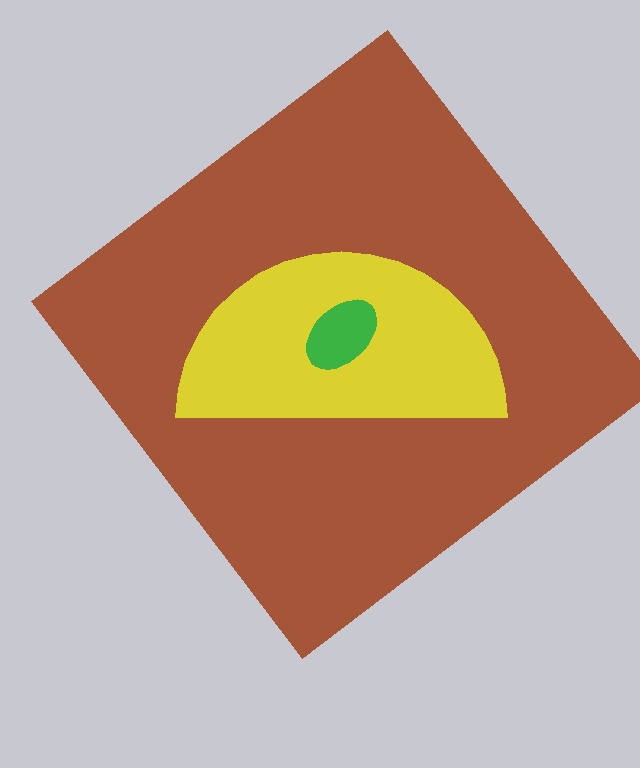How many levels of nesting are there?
3.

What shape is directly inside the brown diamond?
The yellow semicircle.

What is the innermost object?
The green ellipse.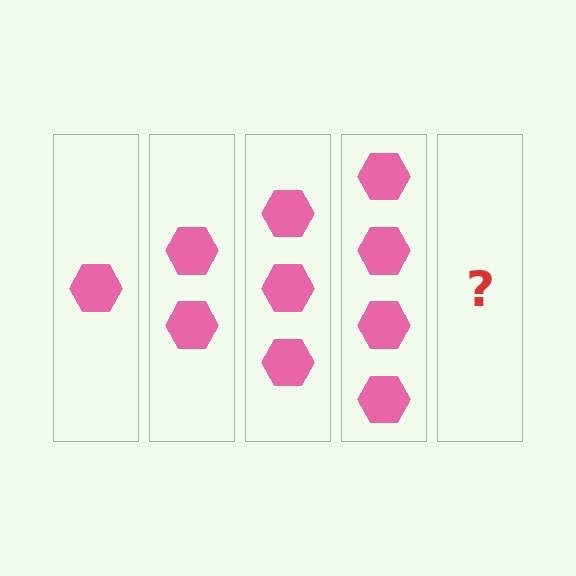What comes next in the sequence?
The next element should be 5 hexagons.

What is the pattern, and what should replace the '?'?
The pattern is that each step adds one more hexagon. The '?' should be 5 hexagons.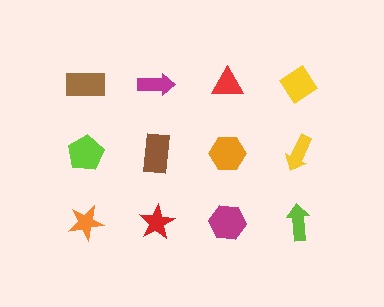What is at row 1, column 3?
A red triangle.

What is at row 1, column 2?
A magenta arrow.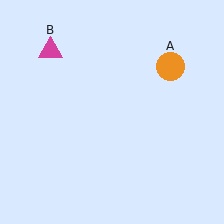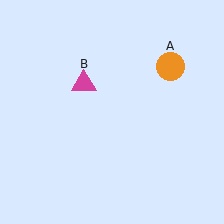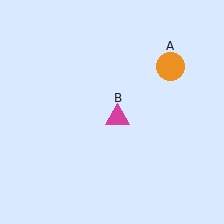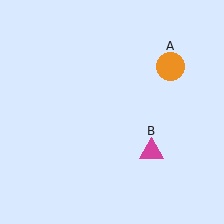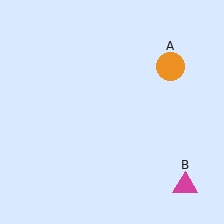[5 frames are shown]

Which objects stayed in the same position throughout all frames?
Orange circle (object A) remained stationary.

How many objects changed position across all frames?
1 object changed position: magenta triangle (object B).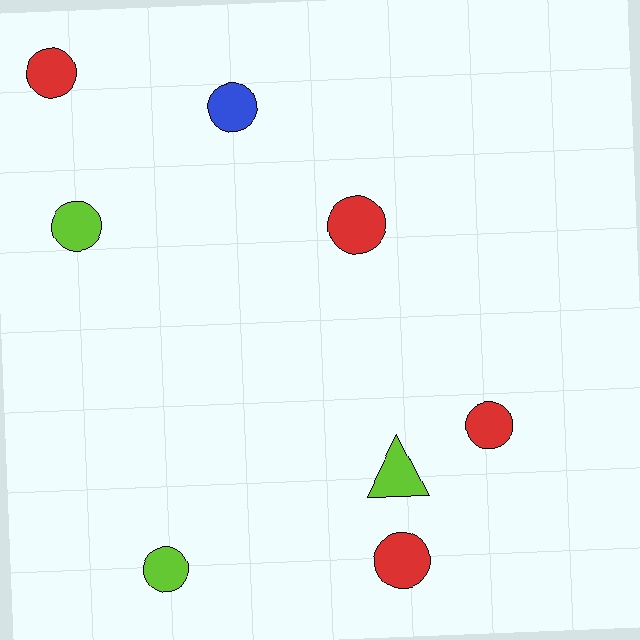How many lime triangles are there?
There is 1 lime triangle.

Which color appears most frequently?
Red, with 4 objects.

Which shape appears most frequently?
Circle, with 7 objects.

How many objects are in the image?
There are 8 objects.